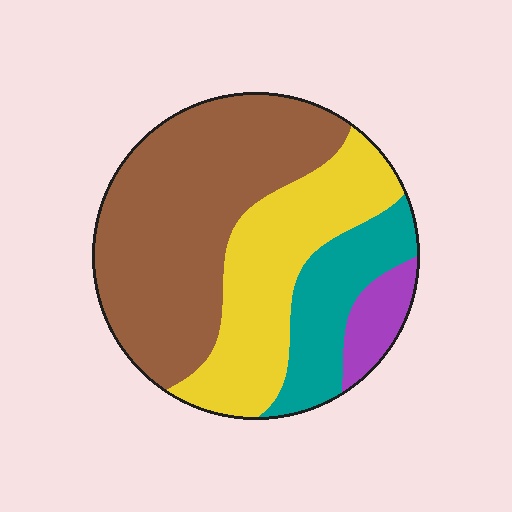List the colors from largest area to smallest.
From largest to smallest: brown, yellow, teal, purple.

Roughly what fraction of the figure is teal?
Teal takes up about one sixth (1/6) of the figure.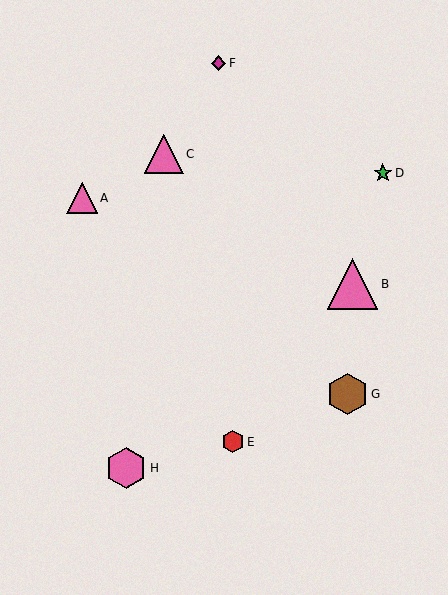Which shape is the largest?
The pink triangle (labeled B) is the largest.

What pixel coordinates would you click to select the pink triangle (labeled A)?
Click at (82, 198) to select the pink triangle A.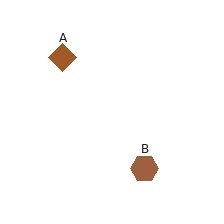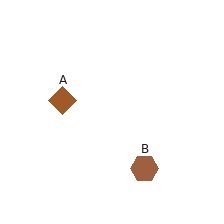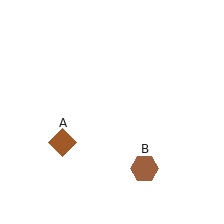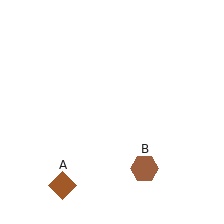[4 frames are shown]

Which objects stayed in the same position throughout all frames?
Brown hexagon (object B) remained stationary.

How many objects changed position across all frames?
1 object changed position: brown diamond (object A).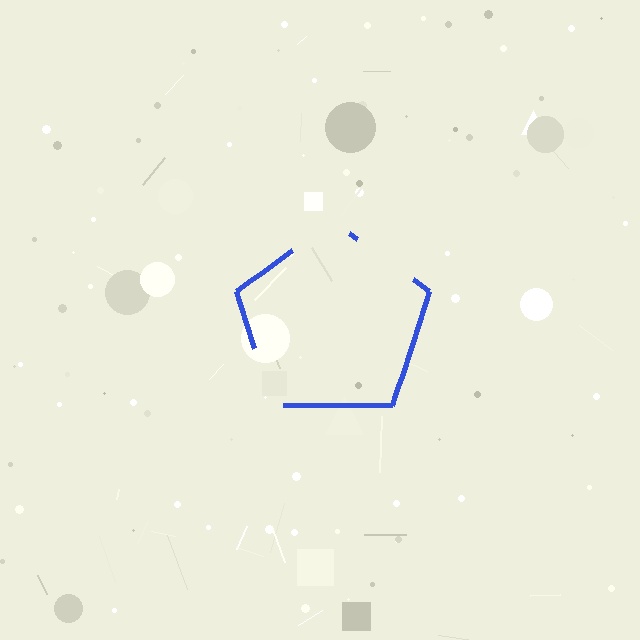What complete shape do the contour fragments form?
The contour fragments form a pentagon.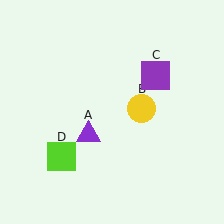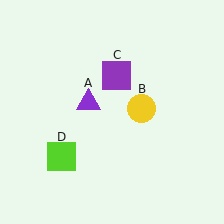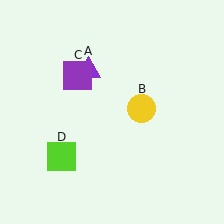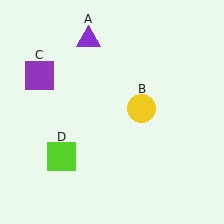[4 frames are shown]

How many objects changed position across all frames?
2 objects changed position: purple triangle (object A), purple square (object C).